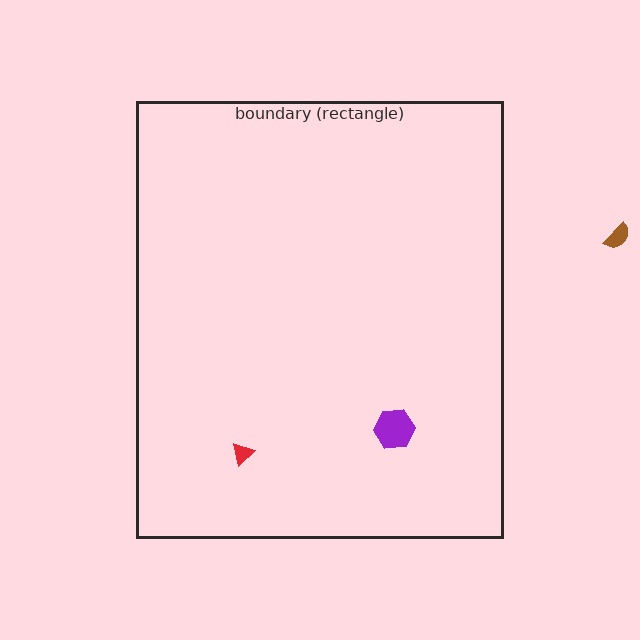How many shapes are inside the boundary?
2 inside, 1 outside.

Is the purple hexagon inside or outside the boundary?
Inside.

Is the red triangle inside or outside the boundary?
Inside.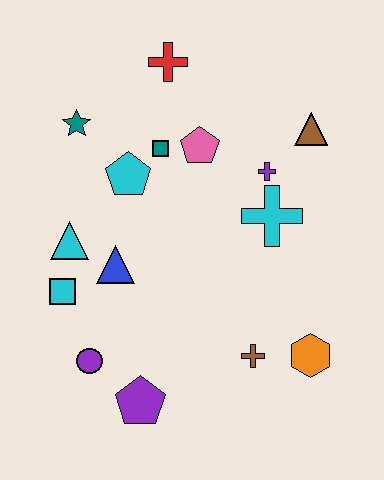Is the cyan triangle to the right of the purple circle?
No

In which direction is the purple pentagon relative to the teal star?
The purple pentagon is below the teal star.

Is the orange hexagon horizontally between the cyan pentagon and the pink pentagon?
No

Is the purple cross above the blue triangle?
Yes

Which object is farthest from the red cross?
The purple pentagon is farthest from the red cross.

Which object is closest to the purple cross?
The cyan cross is closest to the purple cross.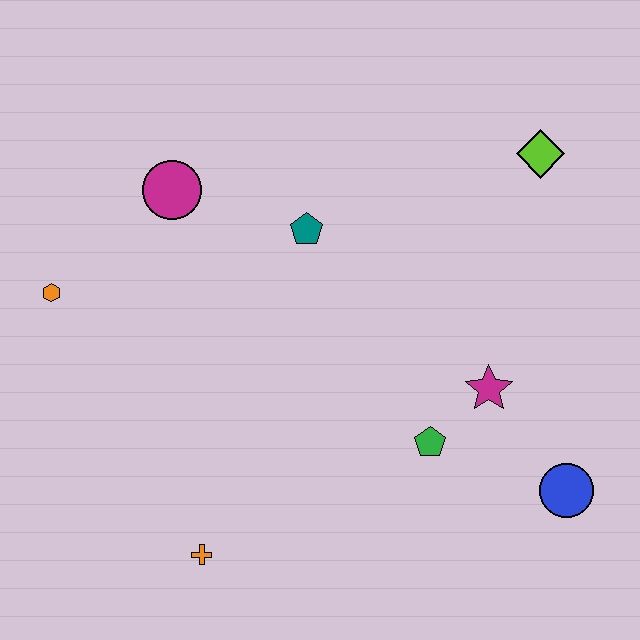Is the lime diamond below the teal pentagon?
No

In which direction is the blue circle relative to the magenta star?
The blue circle is below the magenta star.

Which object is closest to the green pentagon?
The magenta star is closest to the green pentagon.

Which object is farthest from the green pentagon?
The orange hexagon is farthest from the green pentagon.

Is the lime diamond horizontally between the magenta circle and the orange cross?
No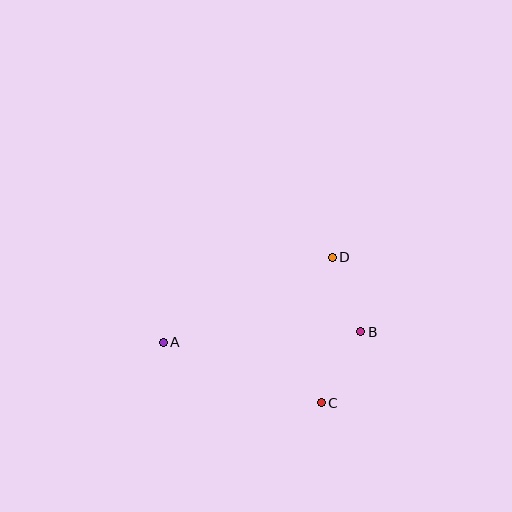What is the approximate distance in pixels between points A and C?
The distance between A and C is approximately 170 pixels.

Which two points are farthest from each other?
Points A and B are farthest from each other.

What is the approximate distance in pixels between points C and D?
The distance between C and D is approximately 146 pixels.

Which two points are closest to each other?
Points B and D are closest to each other.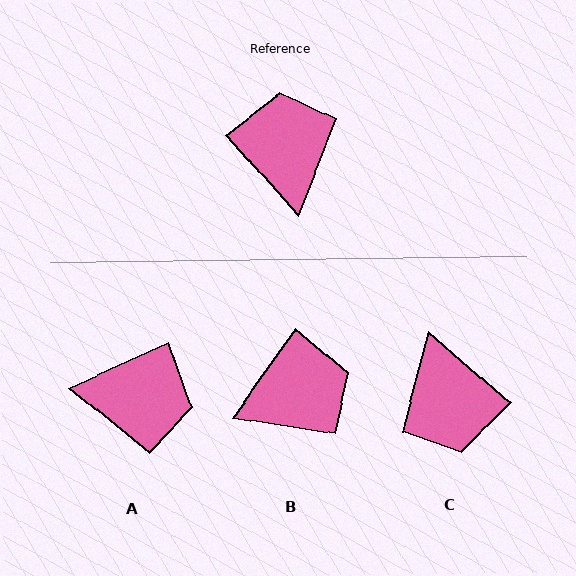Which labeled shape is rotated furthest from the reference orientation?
C, about 173 degrees away.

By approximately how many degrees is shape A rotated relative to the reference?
Approximately 107 degrees clockwise.